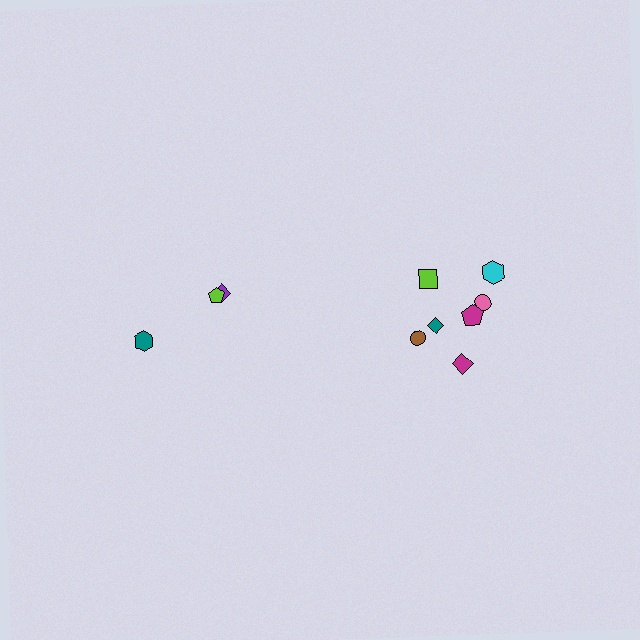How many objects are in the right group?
There are 7 objects.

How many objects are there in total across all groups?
There are 10 objects.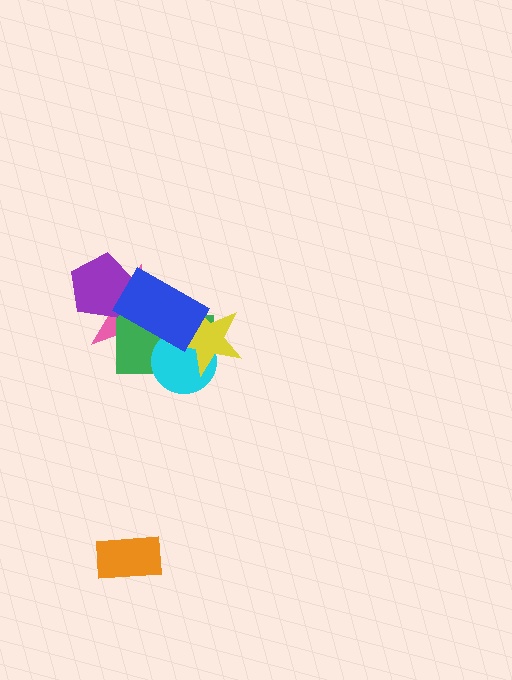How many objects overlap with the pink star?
4 objects overlap with the pink star.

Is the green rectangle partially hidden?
Yes, it is partially covered by another shape.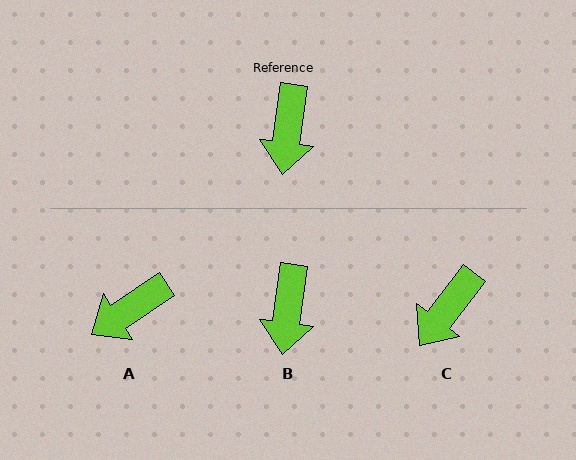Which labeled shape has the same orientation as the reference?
B.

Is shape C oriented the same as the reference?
No, it is off by about 30 degrees.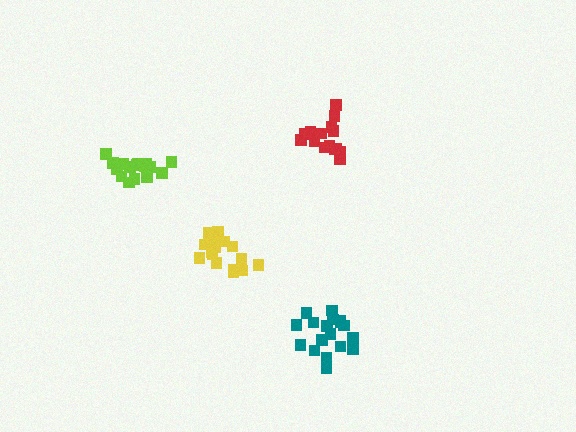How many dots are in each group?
Group 1: 17 dots, Group 2: 18 dots, Group 3: 16 dots, Group 4: 16 dots (67 total).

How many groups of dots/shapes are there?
There are 4 groups.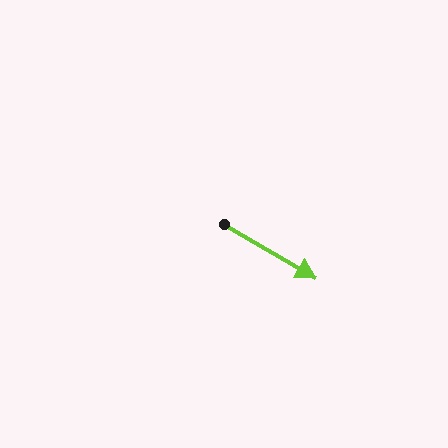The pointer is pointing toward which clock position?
Roughly 4 o'clock.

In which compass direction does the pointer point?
Southeast.